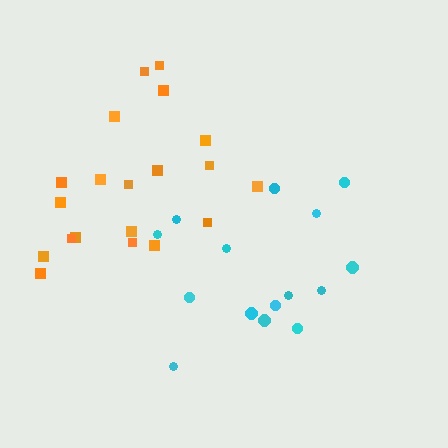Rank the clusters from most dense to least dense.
orange, cyan.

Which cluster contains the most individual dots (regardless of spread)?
Orange (20).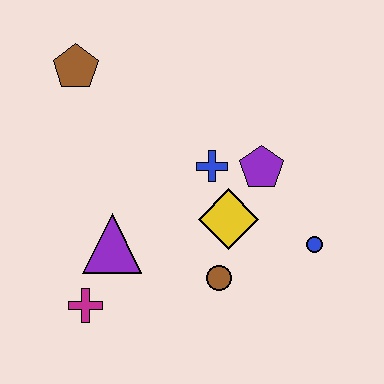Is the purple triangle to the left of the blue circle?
Yes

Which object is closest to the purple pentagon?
The blue cross is closest to the purple pentagon.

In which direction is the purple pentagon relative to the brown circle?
The purple pentagon is above the brown circle.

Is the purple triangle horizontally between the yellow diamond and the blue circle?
No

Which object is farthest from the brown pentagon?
The blue circle is farthest from the brown pentagon.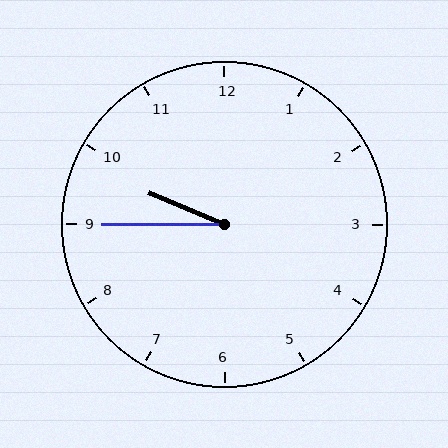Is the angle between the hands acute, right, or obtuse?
It is acute.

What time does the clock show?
9:45.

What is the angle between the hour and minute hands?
Approximately 22 degrees.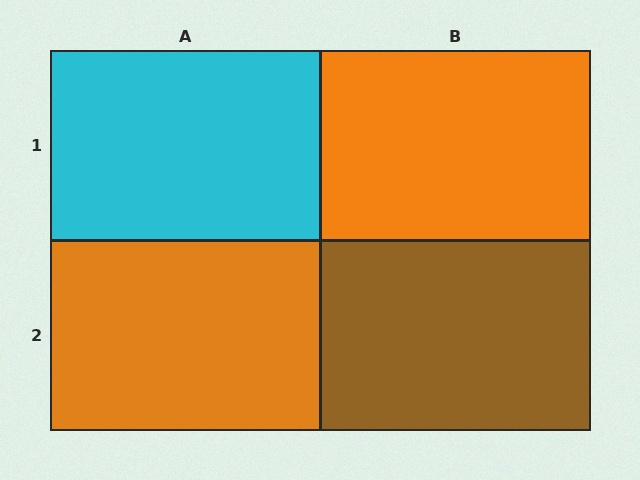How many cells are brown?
1 cell is brown.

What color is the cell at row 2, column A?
Orange.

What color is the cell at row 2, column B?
Brown.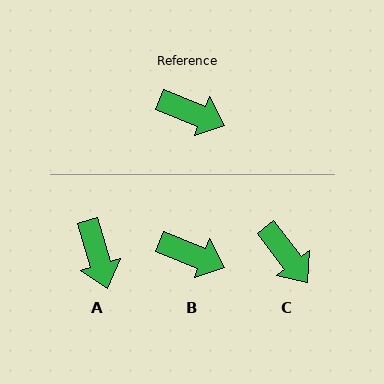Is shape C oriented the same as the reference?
No, it is off by about 31 degrees.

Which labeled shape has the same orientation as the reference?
B.